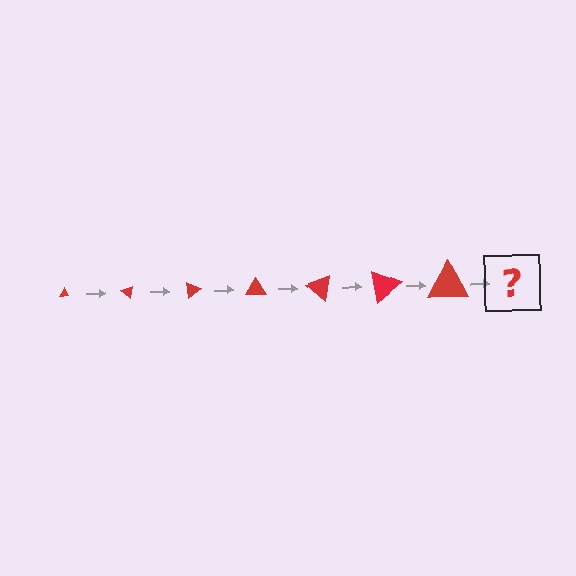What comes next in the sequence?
The next element should be a triangle, larger than the previous one and rotated 280 degrees from the start.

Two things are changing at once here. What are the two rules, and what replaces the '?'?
The two rules are that the triangle grows larger each step and it rotates 40 degrees each step. The '?' should be a triangle, larger than the previous one and rotated 280 degrees from the start.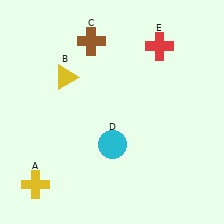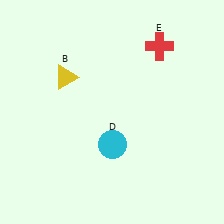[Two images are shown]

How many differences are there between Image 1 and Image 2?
There are 2 differences between the two images.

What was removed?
The brown cross (C), the yellow cross (A) were removed in Image 2.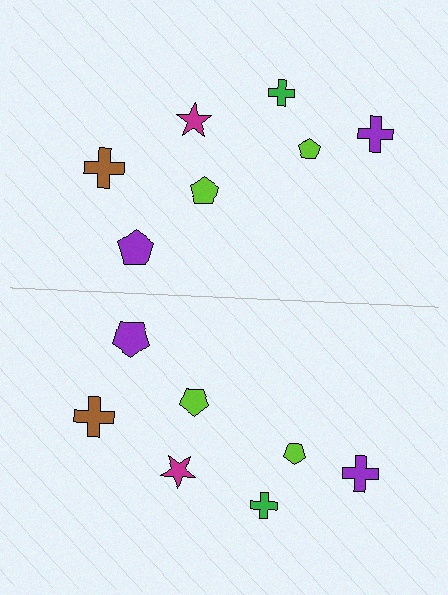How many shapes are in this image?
There are 14 shapes in this image.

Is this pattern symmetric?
Yes, this pattern has bilateral (reflection) symmetry.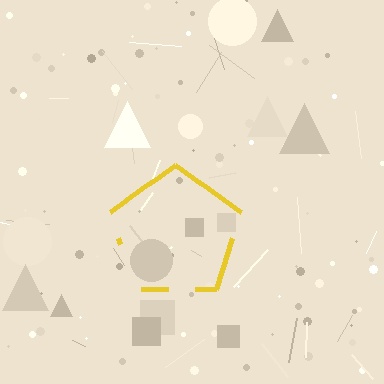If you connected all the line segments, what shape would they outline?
They would outline a pentagon.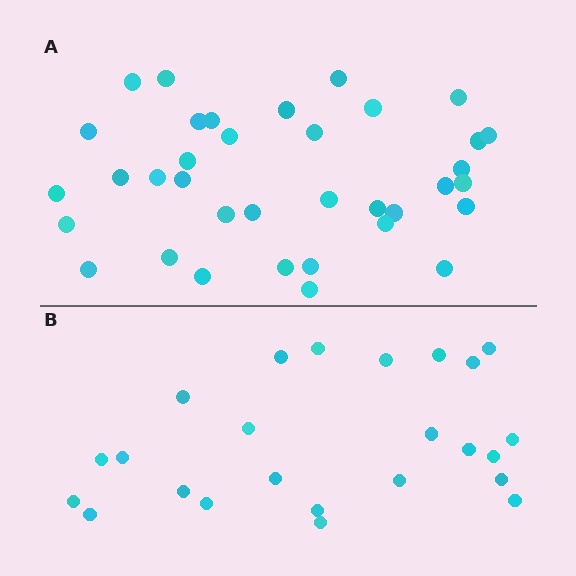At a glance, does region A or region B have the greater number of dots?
Region A (the top region) has more dots.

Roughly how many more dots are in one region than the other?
Region A has roughly 12 or so more dots than region B.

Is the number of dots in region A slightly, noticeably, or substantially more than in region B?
Region A has substantially more. The ratio is roughly 1.5 to 1.